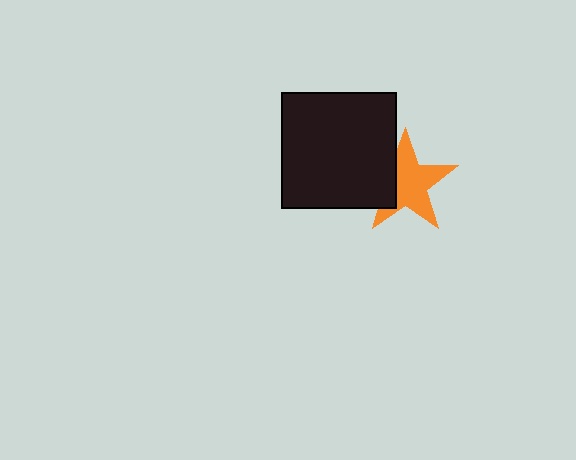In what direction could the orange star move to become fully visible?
The orange star could move right. That would shift it out from behind the black square entirely.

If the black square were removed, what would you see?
You would see the complete orange star.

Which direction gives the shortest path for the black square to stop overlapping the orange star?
Moving left gives the shortest separation.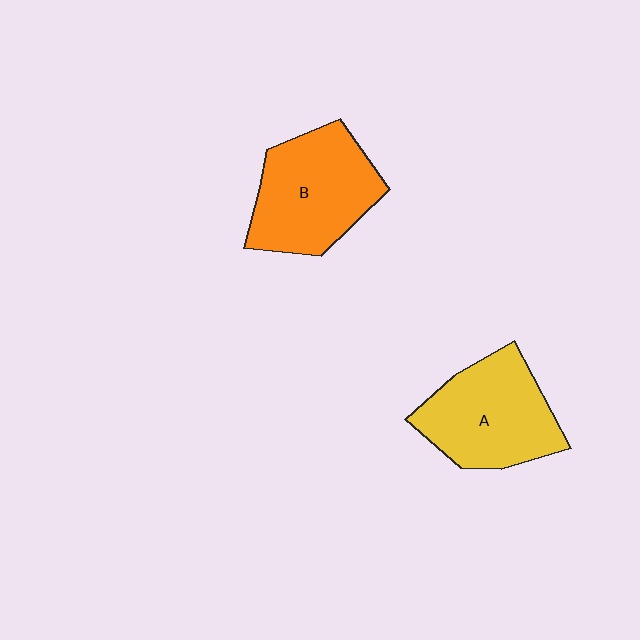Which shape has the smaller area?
Shape A (yellow).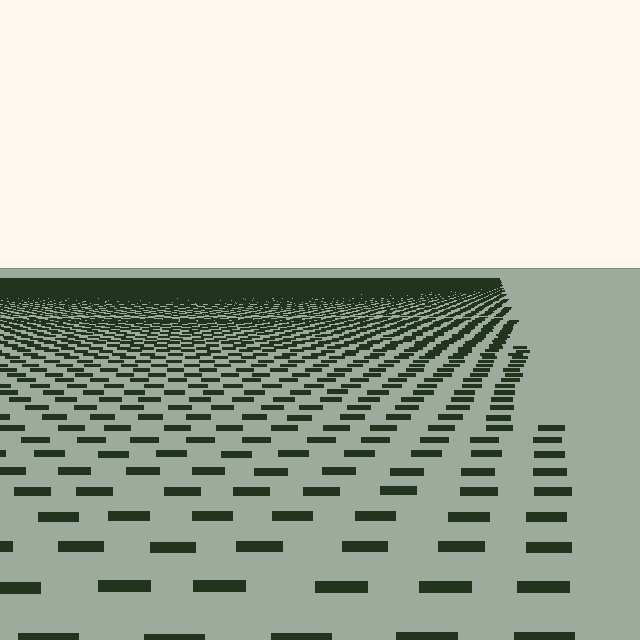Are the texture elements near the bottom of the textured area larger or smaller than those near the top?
Larger. Near the bottom, elements are closer to the viewer and appear at a bigger on-screen size.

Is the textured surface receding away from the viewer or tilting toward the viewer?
The surface is receding away from the viewer. Texture elements get smaller and denser toward the top.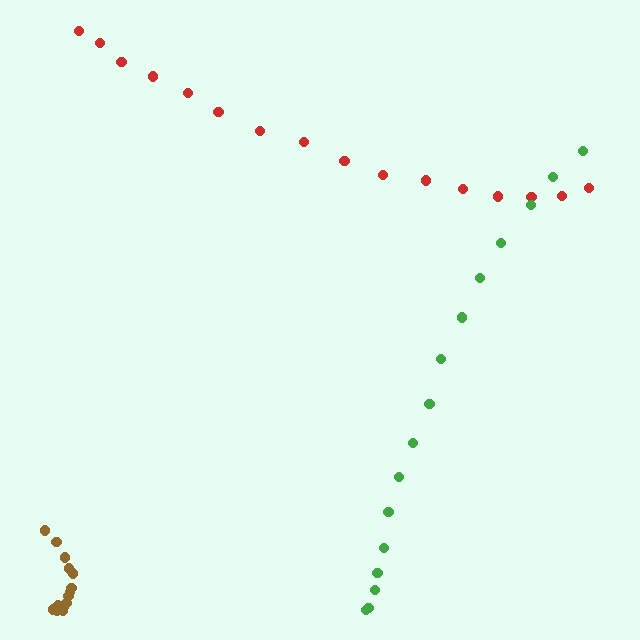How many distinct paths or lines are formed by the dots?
There are 3 distinct paths.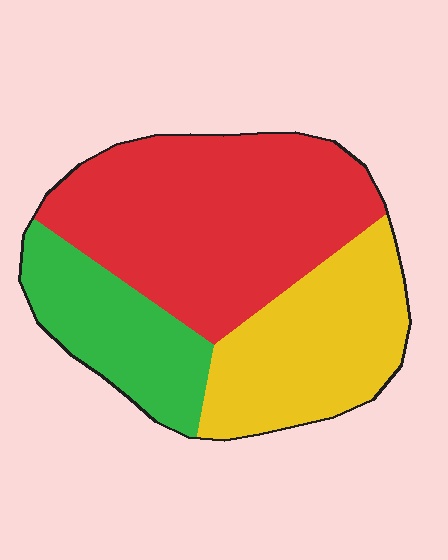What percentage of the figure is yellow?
Yellow covers about 30% of the figure.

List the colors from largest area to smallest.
From largest to smallest: red, yellow, green.